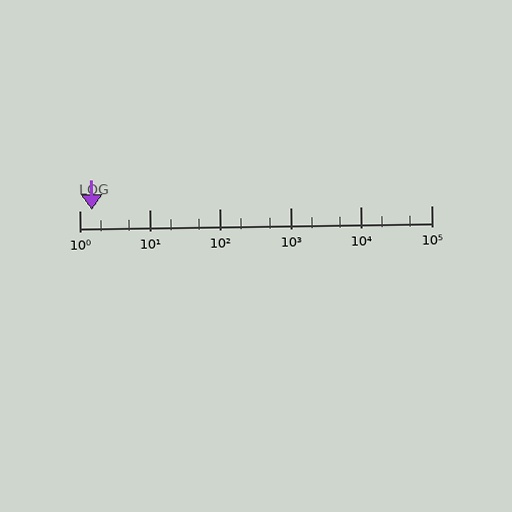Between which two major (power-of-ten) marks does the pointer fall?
The pointer is between 1 and 10.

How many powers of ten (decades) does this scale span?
The scale spans 5 decades, from 1 to 100000.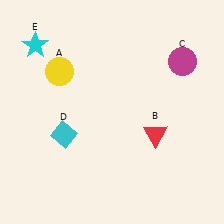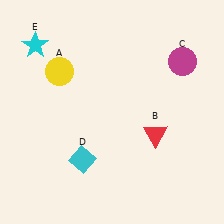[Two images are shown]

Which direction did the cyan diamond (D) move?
The cyan diamond (D) moved down.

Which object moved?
The cyan diamond (D) moved down.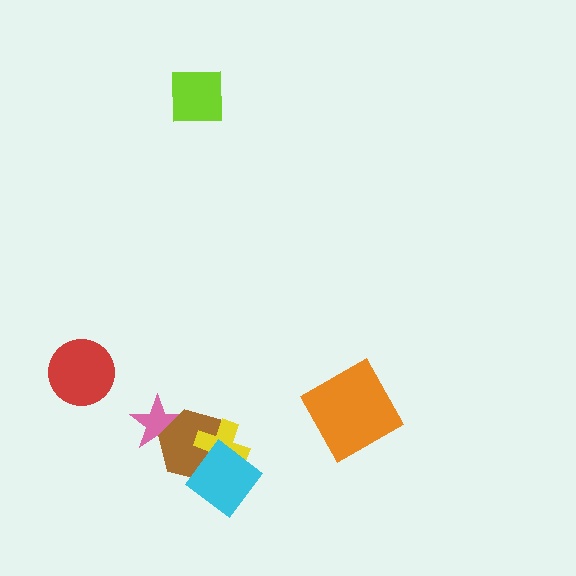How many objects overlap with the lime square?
0 objects overlap with the lime square.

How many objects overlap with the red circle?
0 objects overlap with the red circle.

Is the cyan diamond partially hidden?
No, no other shape covers it.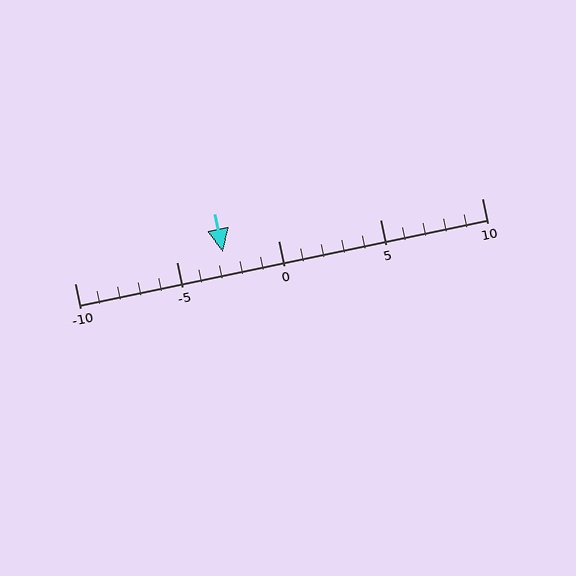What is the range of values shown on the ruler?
The ruler shows values from -10 to 10.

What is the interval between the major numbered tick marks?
The major tick marks are spaced 5 units apart.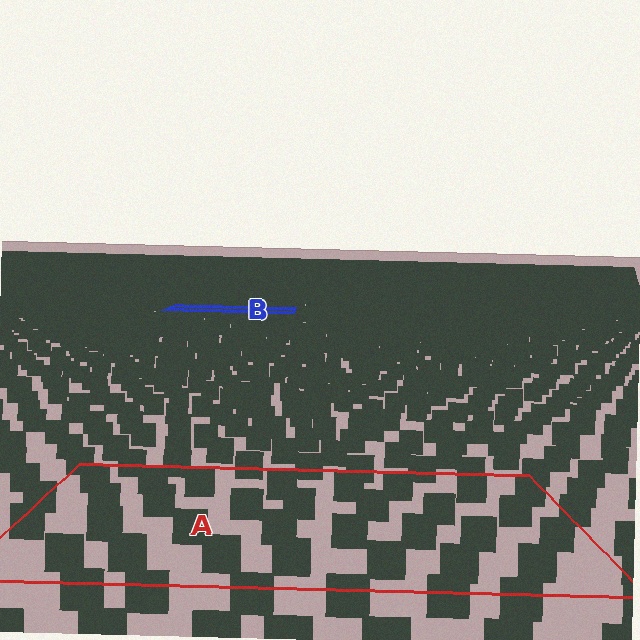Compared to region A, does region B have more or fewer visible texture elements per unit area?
Region B has more texture elements per unit area — they are packed more densely because it is farther away.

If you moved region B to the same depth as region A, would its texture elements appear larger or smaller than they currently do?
They would appear larger. At a closer depth, the same texture elements are projected at a bigger on-screen size.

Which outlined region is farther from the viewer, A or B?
Region B is farther from the viewer — the texture elements inside it appear smaller and more densely packed.